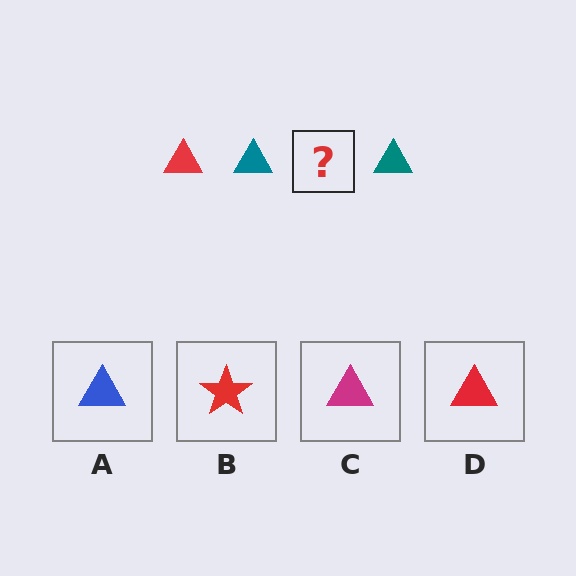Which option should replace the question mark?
Option D.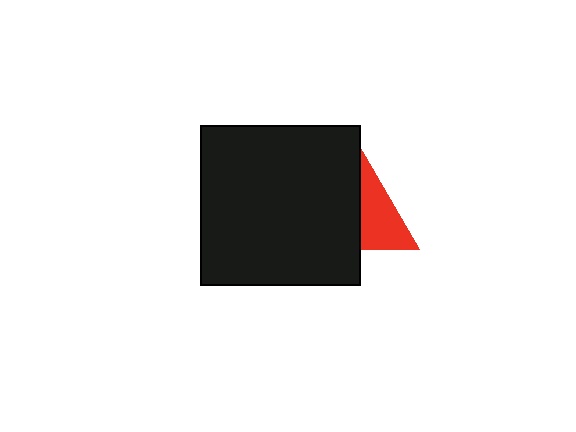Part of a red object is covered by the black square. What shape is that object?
It is a triangle.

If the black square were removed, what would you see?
You would see the complete red triangle.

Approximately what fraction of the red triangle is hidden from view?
Roughly 63% of the red triangle is hidden behind the black square.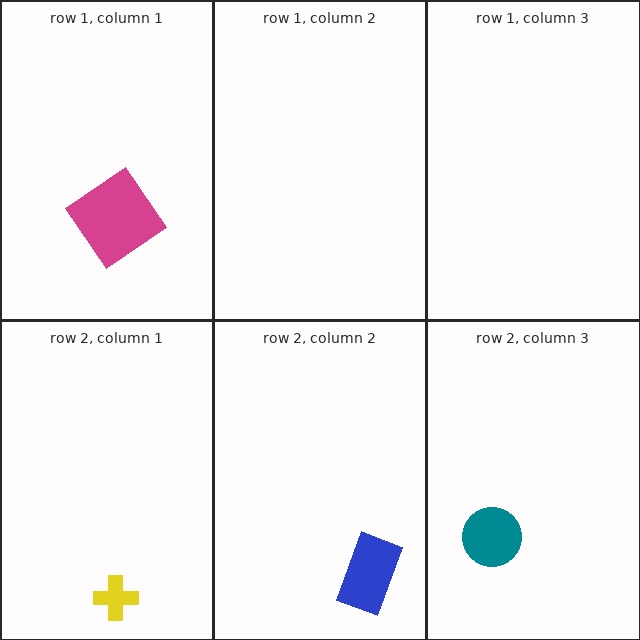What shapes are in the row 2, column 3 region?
The teal circle.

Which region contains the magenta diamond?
The row 1, column 1 region.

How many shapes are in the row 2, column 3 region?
1.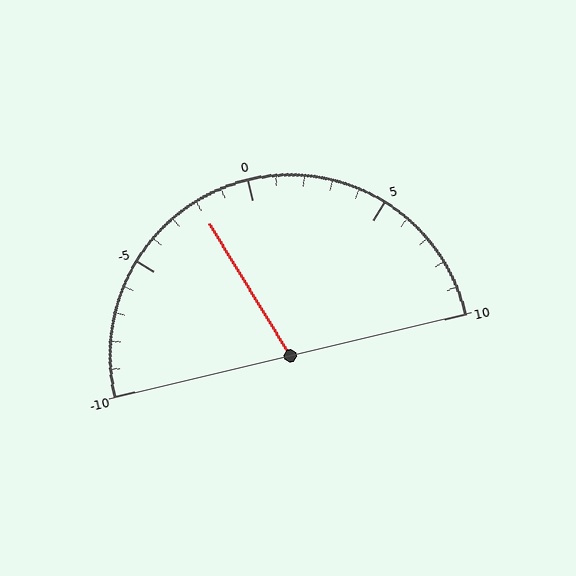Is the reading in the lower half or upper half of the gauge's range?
The reading is in the lower half of the range (-10 to 10).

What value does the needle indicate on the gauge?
The needle indicates approximately -2.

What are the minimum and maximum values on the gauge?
The gauge ranges from -10 to 10.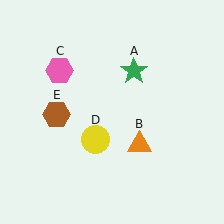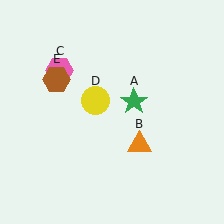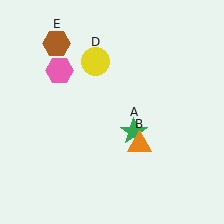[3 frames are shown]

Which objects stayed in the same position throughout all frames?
Orange triangle (object B) and pink hexagon (object C) remained stationary.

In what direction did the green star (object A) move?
The green star (object A) moved down.